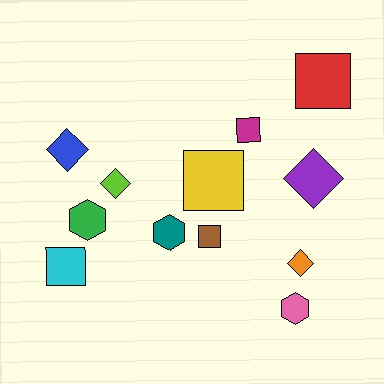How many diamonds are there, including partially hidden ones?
There are 4 diamonds.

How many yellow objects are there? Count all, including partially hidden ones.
There is 1 yellow object.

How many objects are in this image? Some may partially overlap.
There are 12 objects.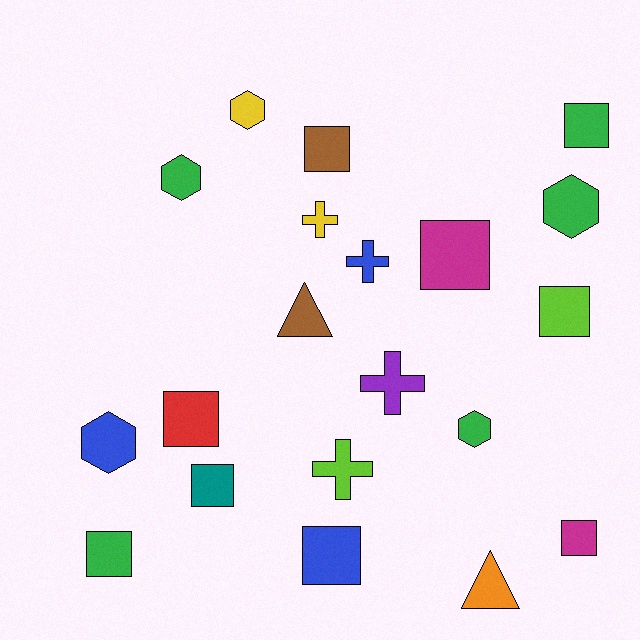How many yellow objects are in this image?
There are 2 yellow objects.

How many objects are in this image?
There are 20 objects.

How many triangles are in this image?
There are 2 triangles.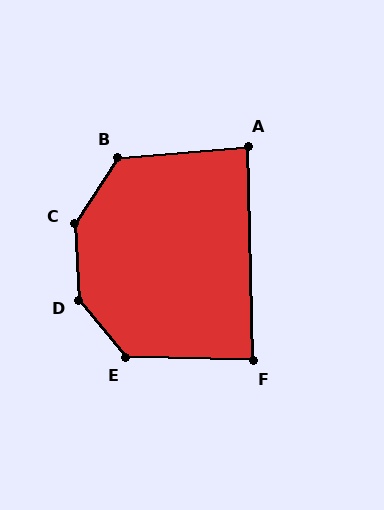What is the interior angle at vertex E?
Approximately 131 degrees (obtuse).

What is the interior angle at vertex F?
Approximately 87 degrees (approximately right).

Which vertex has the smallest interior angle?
A, at approximately 86 degrees.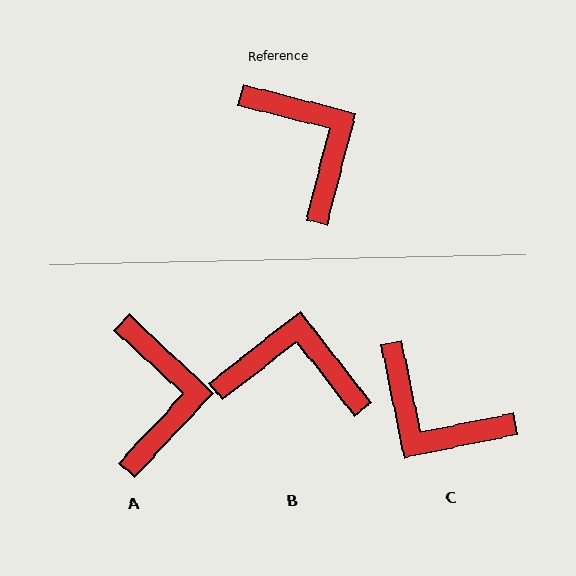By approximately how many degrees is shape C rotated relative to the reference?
Approximately 154 degrees clockwise.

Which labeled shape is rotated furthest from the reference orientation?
C, about 154 degrees away.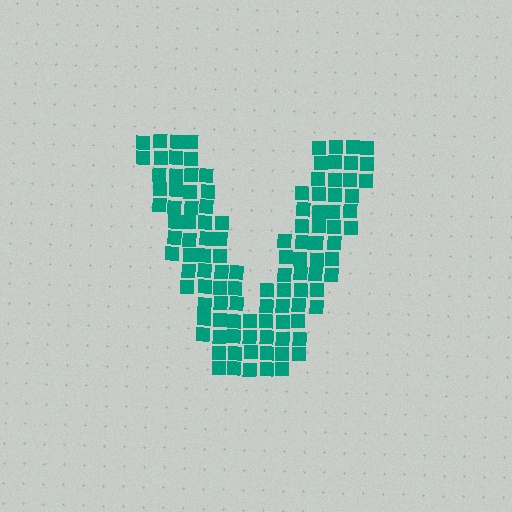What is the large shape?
The large shape is the letter V.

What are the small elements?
The small elements are squares.